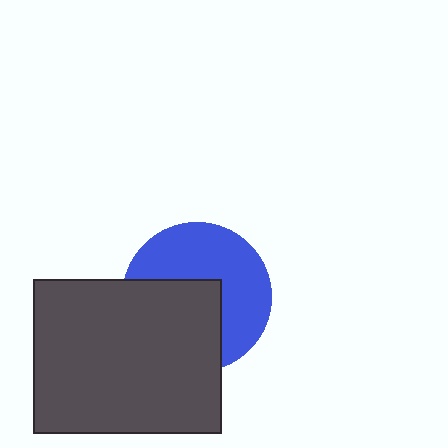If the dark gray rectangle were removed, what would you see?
You would see the complete blue circle.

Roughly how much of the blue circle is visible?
About half of it is visible (roughly 55%).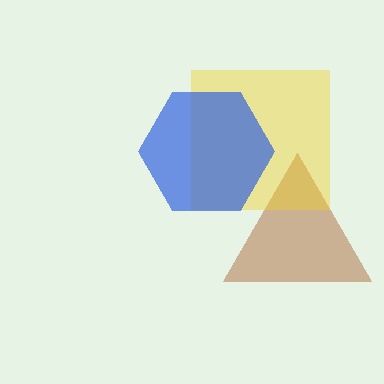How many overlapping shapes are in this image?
There are 3 overlapping shapes in the image.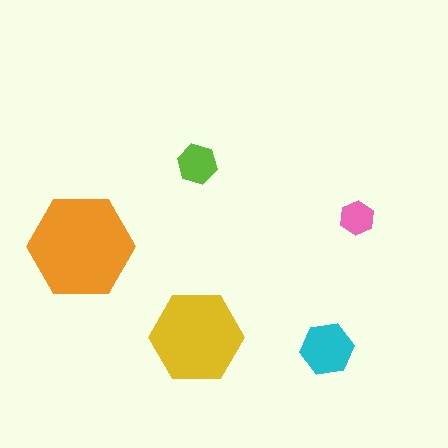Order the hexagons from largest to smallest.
the orange one, the yellow one, the cyan one, the lime one, the pink one.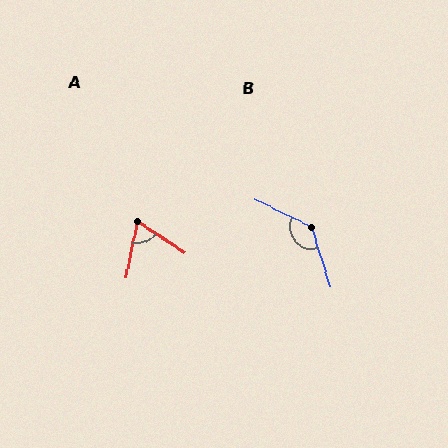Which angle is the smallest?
A, at approximately 68 degrees.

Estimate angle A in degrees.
Approximately 68 degrees.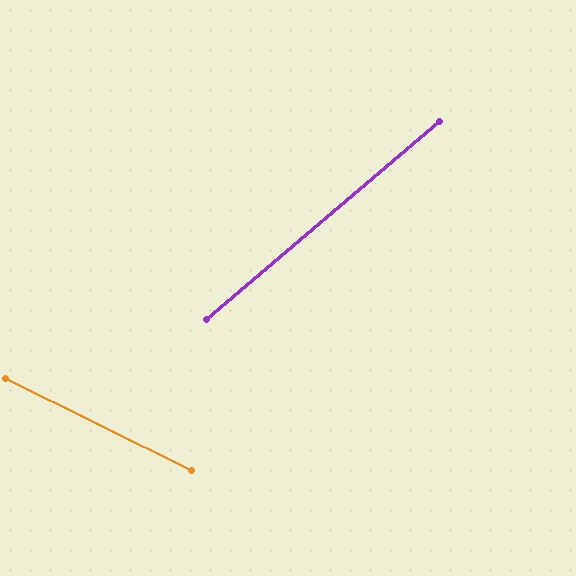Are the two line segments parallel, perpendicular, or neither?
Neither parallel nor perpendicular — they differ by about 67°.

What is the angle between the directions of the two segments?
Approximately 67 degrees.